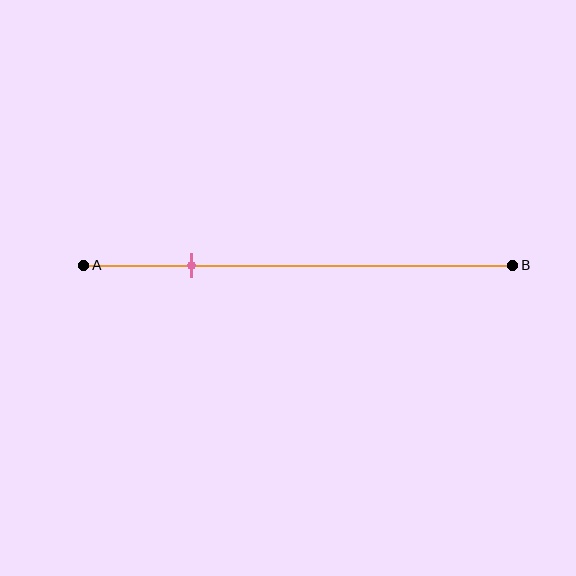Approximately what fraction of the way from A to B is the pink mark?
The pink mark is approximately 25% of the way from A to B.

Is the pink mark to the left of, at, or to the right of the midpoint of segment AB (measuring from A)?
The pink mark is to the left of the midpoint of segment AB.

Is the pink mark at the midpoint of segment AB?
No, the mark is at about 25% from A, not at the 50% midpoint.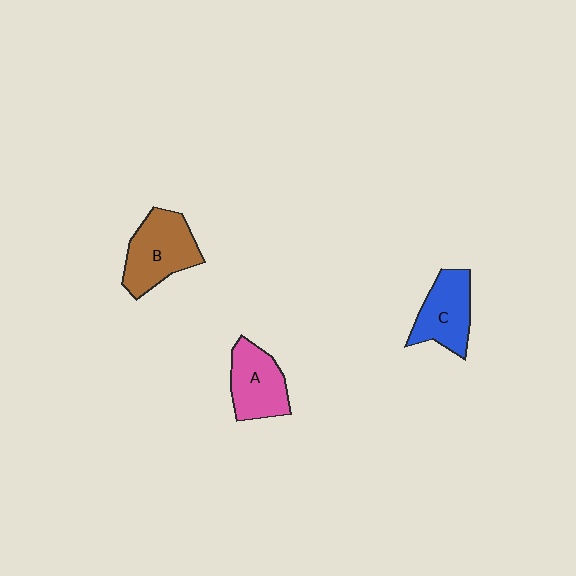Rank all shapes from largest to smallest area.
From largest to smallest: B (brown), C (blue), A (pink).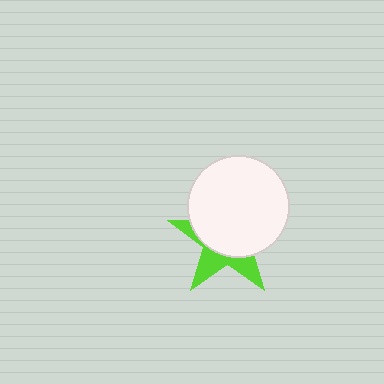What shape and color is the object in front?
The object in front is a white circle.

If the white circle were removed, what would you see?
You would see the complete lime star.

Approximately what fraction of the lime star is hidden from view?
Roughly 65% of the lime star is hidden behind the white circle.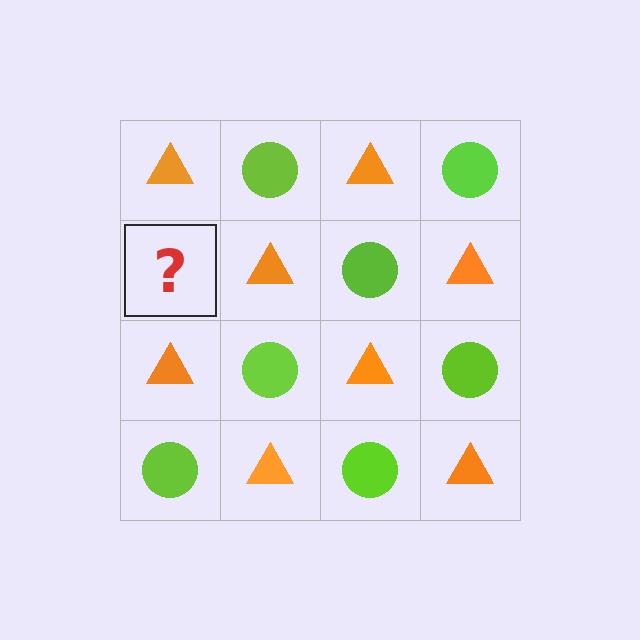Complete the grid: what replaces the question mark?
The question mark should be replaced with a lime circle.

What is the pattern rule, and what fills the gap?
The rule is that it alternates orange triangle and lime circle in a checkerboard pattern. The gap should be filled with a lime circle.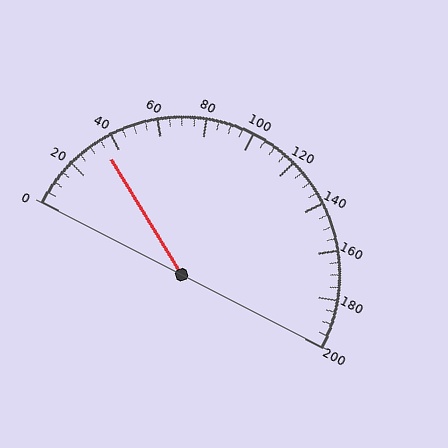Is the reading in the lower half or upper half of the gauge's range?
The reading is in the lower half of the range (0 to 200).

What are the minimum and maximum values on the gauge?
The gauge ranges from 0 to 200.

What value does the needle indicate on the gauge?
The needle indicates approximately 35.